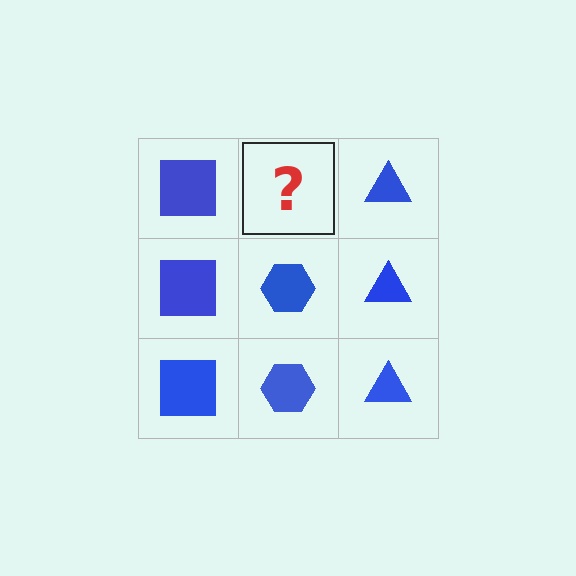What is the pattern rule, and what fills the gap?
The rule is that each column has a consistent shape. The gap should be filled with a blue hexagon.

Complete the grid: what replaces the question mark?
The question mark should be replaced with a blue hexagon.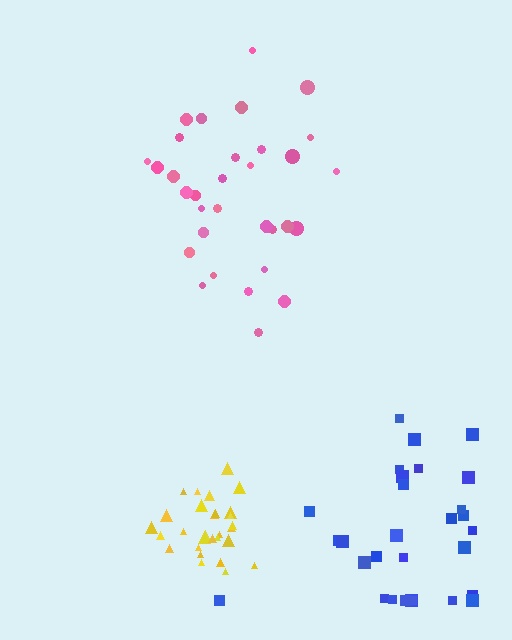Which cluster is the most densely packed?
Yellow.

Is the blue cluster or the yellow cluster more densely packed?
Yellow.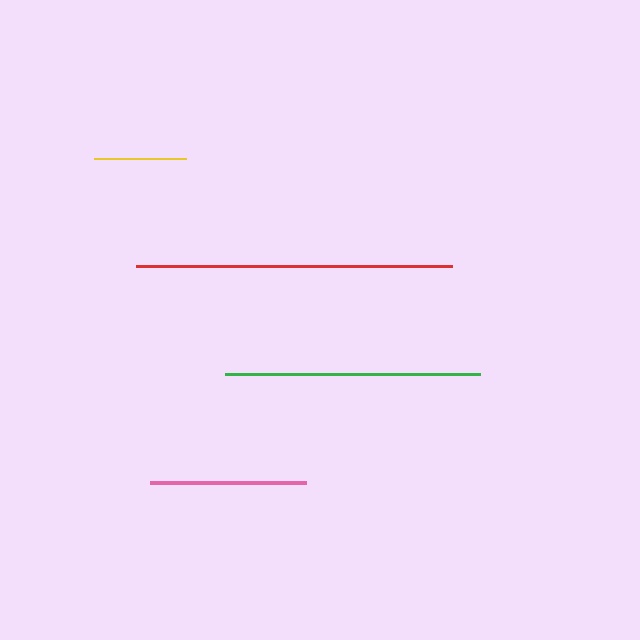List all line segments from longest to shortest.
From longest to shortest: red, green, pink, yellow.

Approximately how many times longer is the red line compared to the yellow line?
The red line is approximately 3.4 times the length of the yellow line.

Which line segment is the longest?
The red line is the longest at approximately 316 pixels.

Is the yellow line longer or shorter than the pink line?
The pink line is longer than the yellow line.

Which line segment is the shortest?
The yellow line is the shortest at approximately 92 pixels.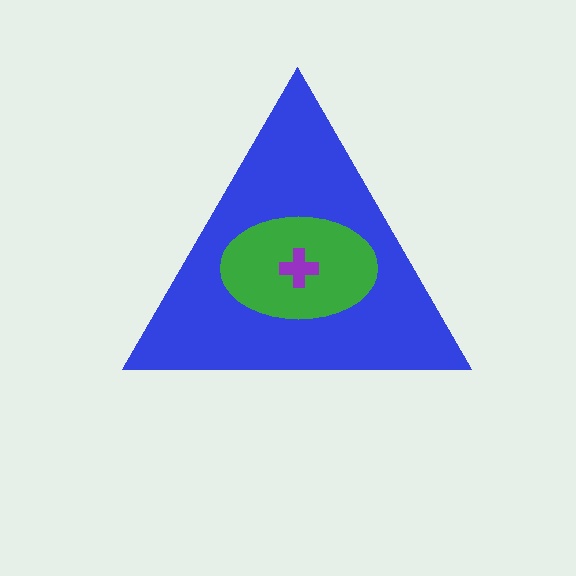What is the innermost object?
The purple cross.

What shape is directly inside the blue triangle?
The green ellipse.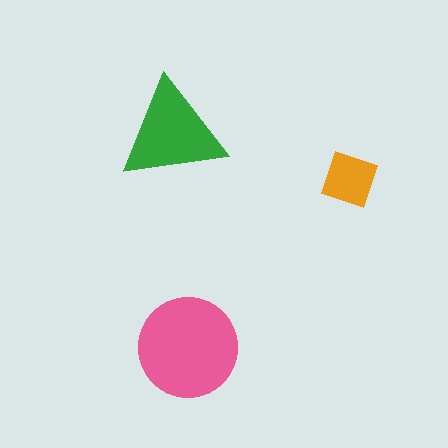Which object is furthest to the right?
The orange diamond is rightmost.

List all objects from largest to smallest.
The pink circle, the green triangle, the orange diamond.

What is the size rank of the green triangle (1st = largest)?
2nd.